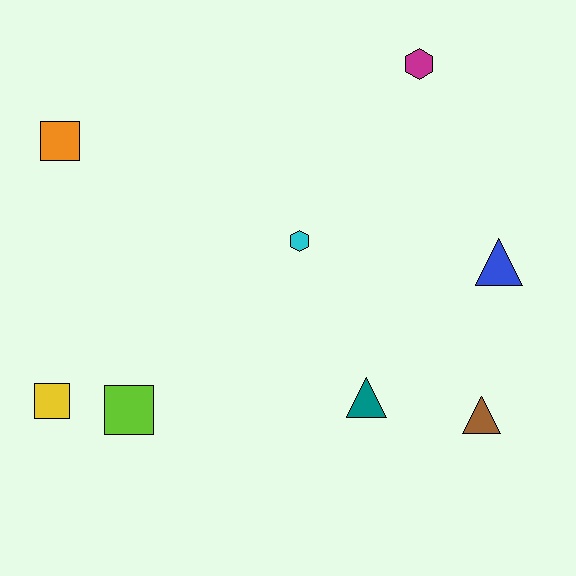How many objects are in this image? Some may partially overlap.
There are 8 objects.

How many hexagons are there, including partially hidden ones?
There are 2 hexagons.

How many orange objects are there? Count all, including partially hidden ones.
There is 1 orange object.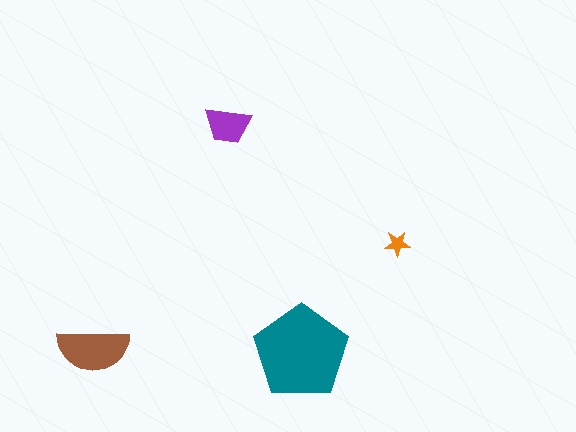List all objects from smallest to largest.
The orange star, the purple trapezoid, the brown semicircle, the teal pentagon.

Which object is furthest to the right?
The orange star is rightmost.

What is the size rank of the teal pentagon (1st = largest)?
1st.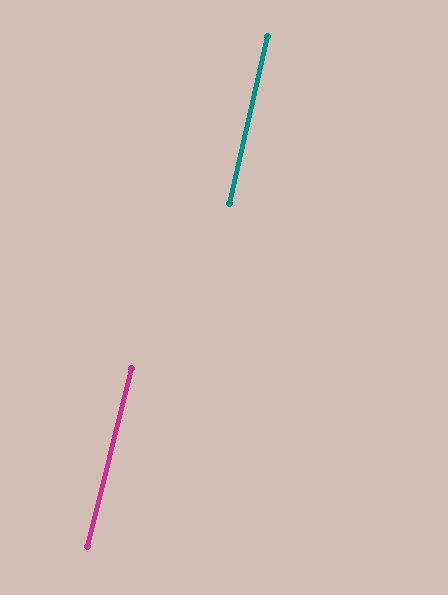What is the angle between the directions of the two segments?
Approximately 1 degree.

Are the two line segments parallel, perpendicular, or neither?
Parallel — their directions differ by only 1.0°.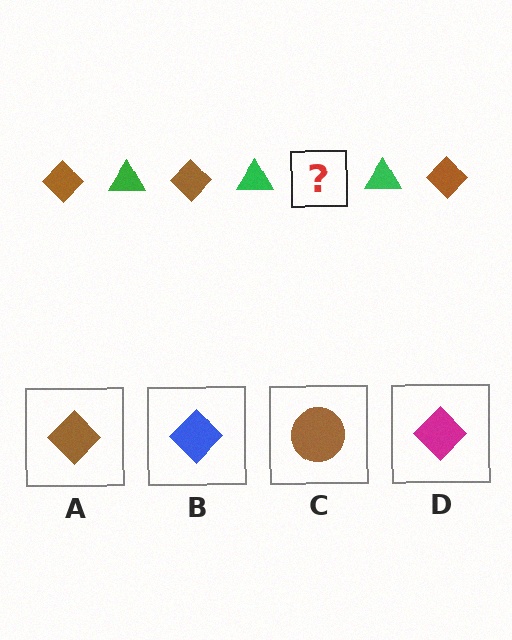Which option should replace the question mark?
Option A.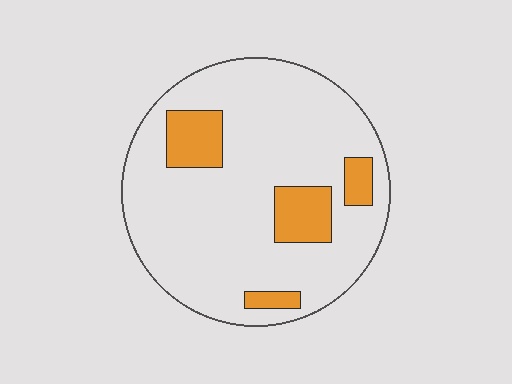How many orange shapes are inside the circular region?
4.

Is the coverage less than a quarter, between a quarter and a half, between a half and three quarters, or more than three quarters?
Less than a quarter.